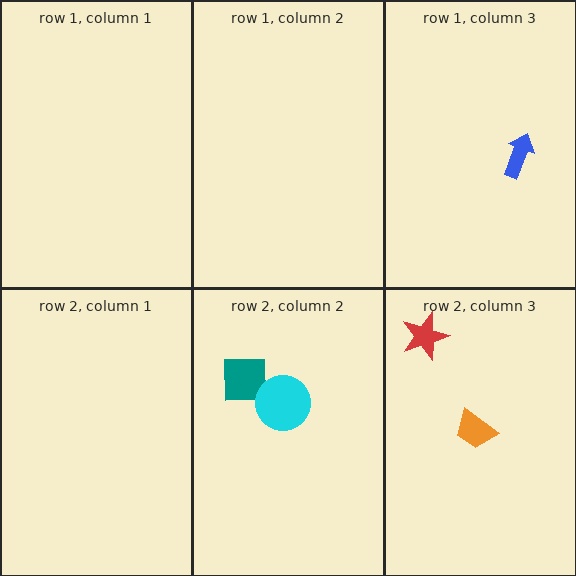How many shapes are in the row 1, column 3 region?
1.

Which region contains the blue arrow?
The row 1, column 3 region.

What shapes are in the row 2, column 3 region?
The orange trapezoid, the red star.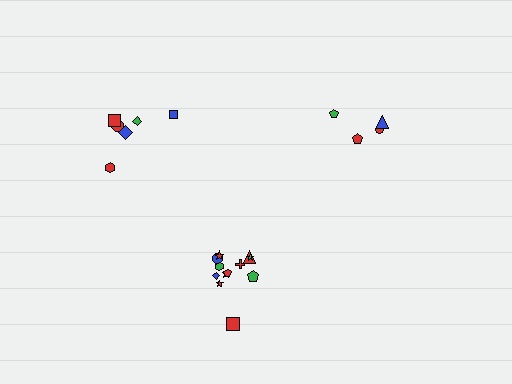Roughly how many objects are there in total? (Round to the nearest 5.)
Roughly 20 objects in total.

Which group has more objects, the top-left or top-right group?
The top-left group.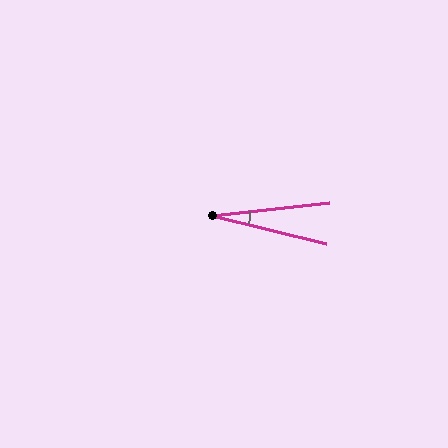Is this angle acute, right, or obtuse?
It is acute.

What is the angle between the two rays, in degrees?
Approximately 20 degrees.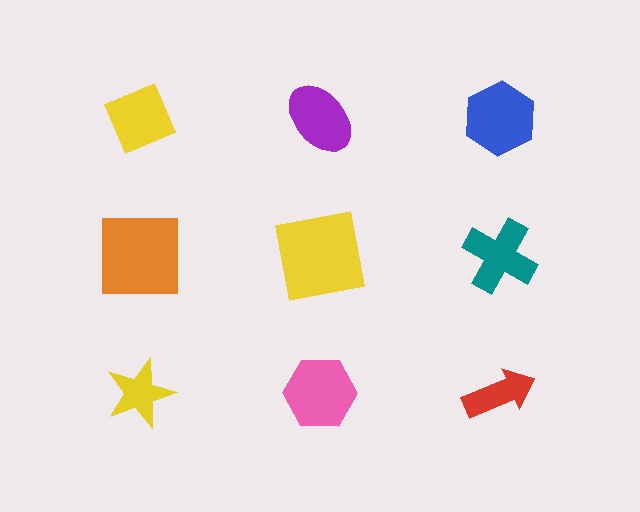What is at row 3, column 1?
A yellow star.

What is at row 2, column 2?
A yellow square.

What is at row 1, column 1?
A yellow diamond.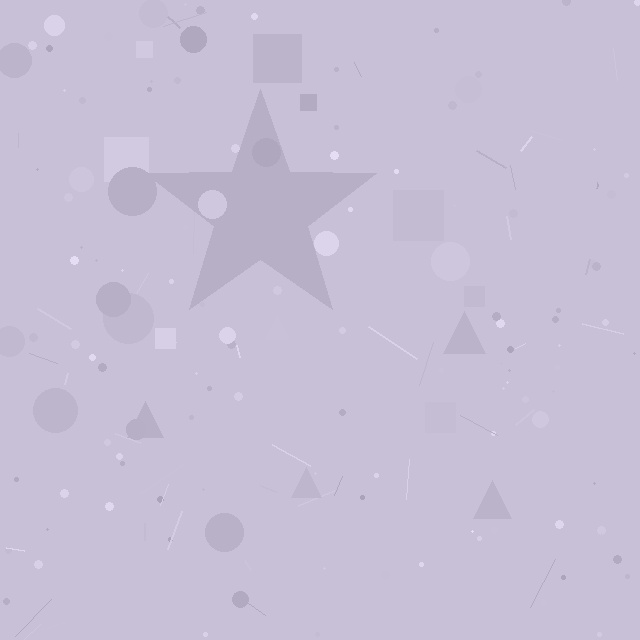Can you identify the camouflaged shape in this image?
The camouflaged shape is a star.